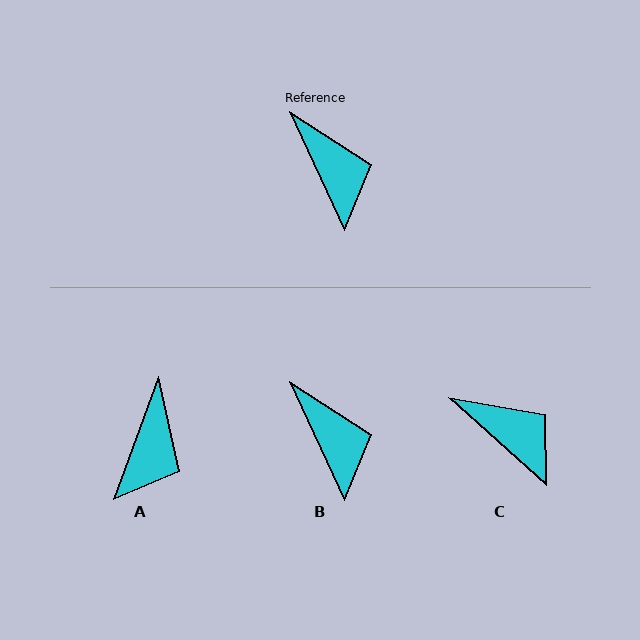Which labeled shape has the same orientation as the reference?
B.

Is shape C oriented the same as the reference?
No, it is off by about 23 degrees.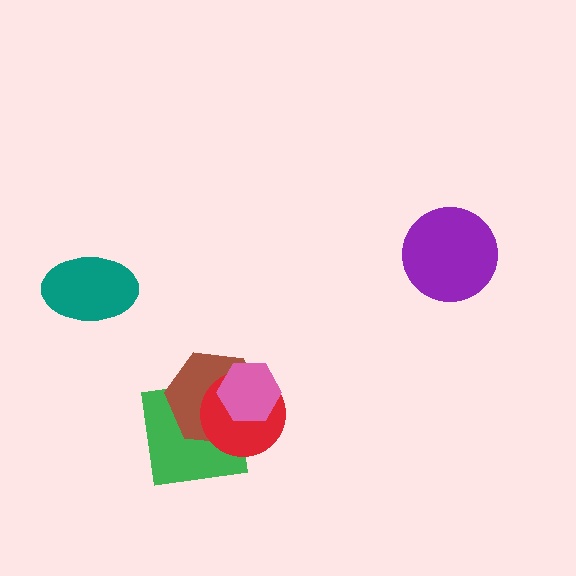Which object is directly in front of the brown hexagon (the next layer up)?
The red circle is directly in front of the brown hexagon.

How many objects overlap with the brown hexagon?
3 objects overlap with the brown hexagon.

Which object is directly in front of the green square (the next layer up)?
The brown hexagon is directly in front of the green square.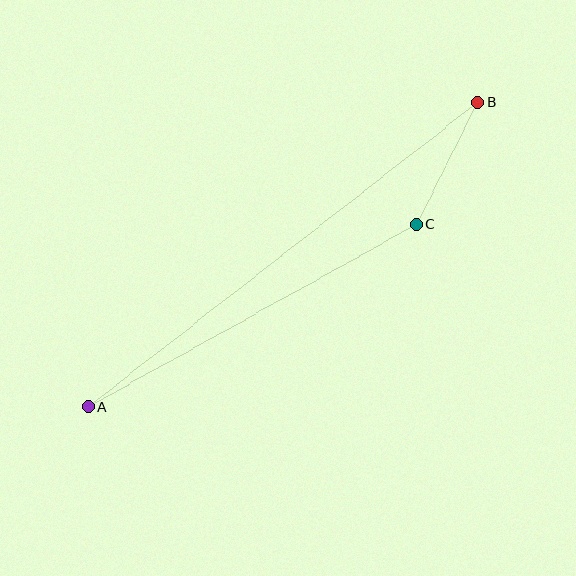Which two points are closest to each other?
Points B and C are closest to each other.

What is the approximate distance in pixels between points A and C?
The distance between A and C is approximately 376 pixels.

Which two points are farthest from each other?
Points A and B are farthest from each other.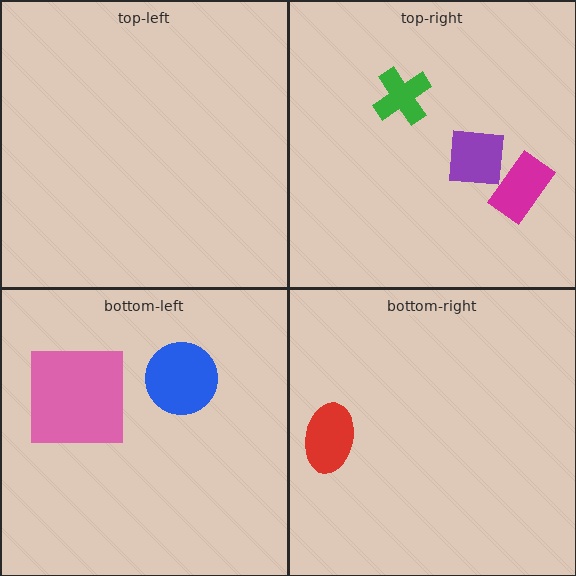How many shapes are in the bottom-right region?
1.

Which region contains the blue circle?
The bottom-left region.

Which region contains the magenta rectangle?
The top-right region.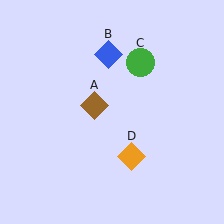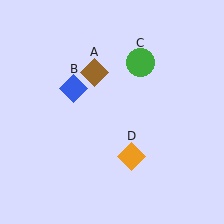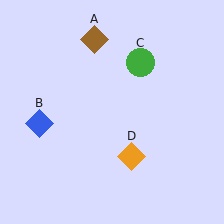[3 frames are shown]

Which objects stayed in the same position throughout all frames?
Green circle (object C) and orange diamond (object D) remained stationary.